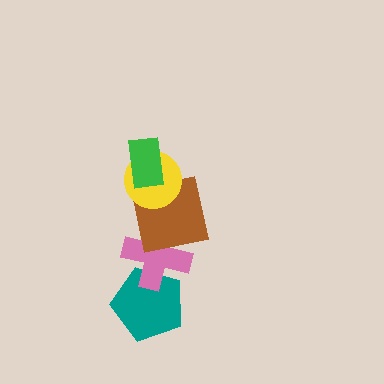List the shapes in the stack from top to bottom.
From top to bottom: the green rectangle, the yellow circle, the brown square, the pink cross, the teal pentagon.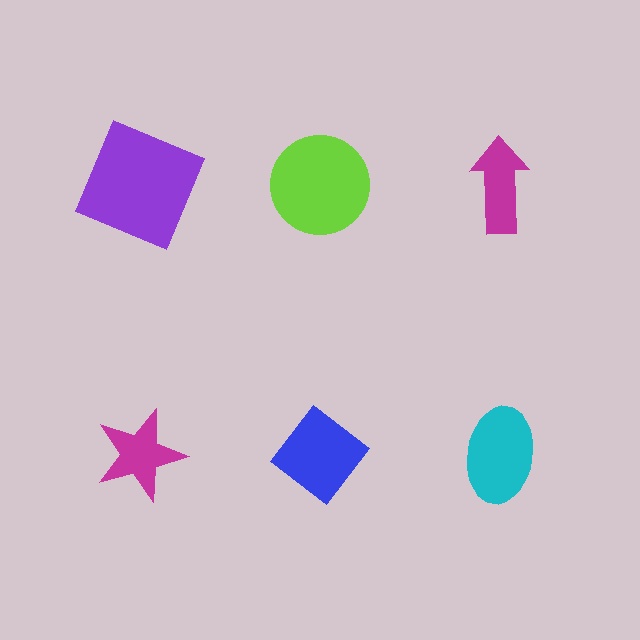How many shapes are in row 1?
3 shapes.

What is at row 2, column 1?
A magenta star.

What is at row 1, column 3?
A magenta arrow.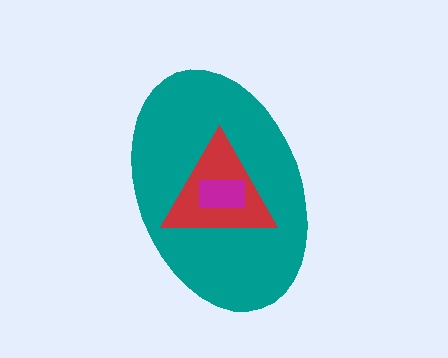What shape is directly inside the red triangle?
The magenta rectangle.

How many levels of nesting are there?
3.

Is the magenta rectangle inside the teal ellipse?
Yes.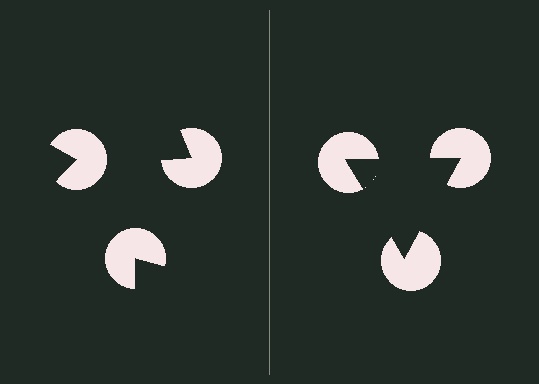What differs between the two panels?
The pac-man discs are positioned identically on both sides; only the wedge orientations differ. On the right they align to a triangle; on the left they are misaligned.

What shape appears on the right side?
An illusory triangle.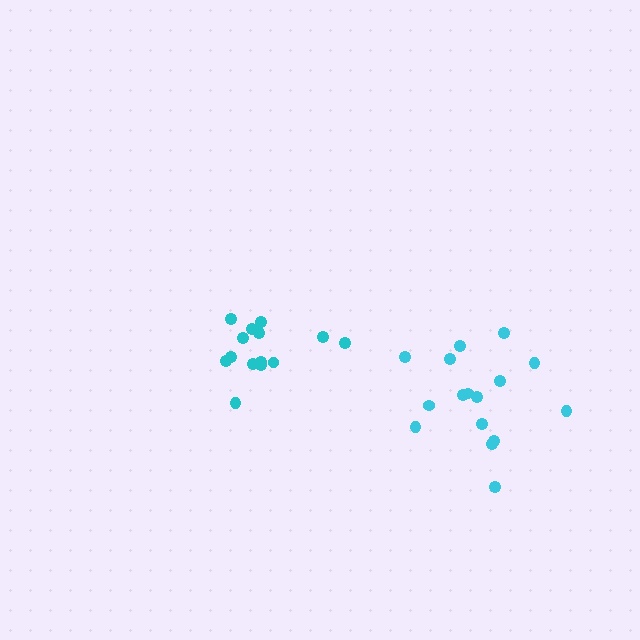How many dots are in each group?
Group 1: 16 dots, Group 2: 14 dots (30 total).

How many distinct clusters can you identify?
There are 2 distinct clusters.